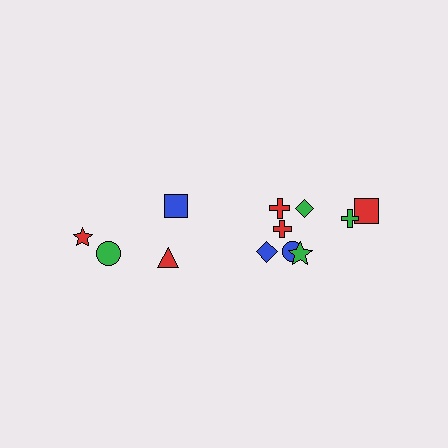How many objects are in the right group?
There are 8 objects.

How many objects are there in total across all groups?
There are 12 objects.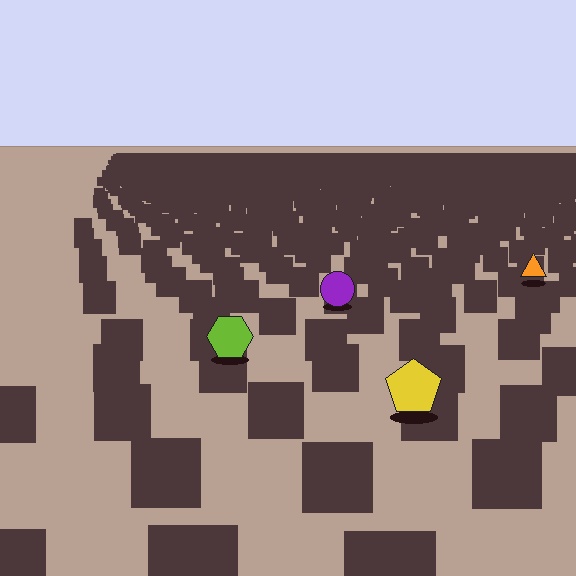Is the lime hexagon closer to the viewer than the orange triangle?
Yes. The lime hexagon is closer — you can tell from the texture gradient: the ground texture is coarser near it.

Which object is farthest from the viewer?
The orange triangle is farthest from the viewer. It appears smaller and the ground texture around it is denser.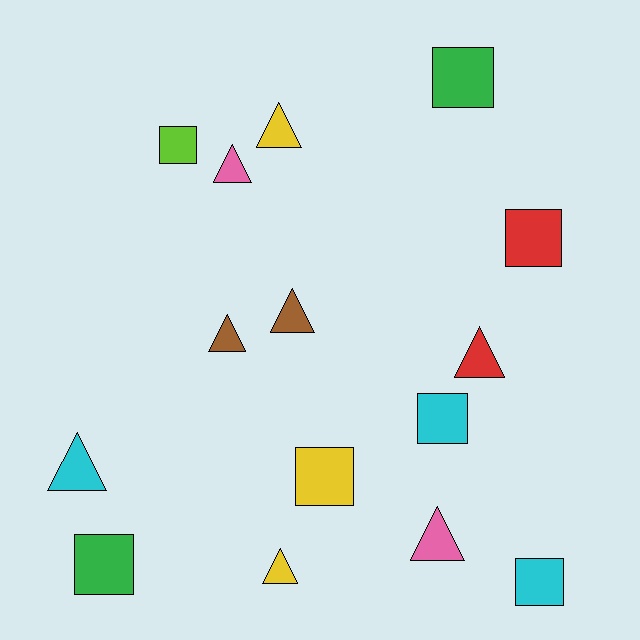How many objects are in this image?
There are 15 objects.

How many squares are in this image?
There are 7 squares.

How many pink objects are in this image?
There are 2 pink objects.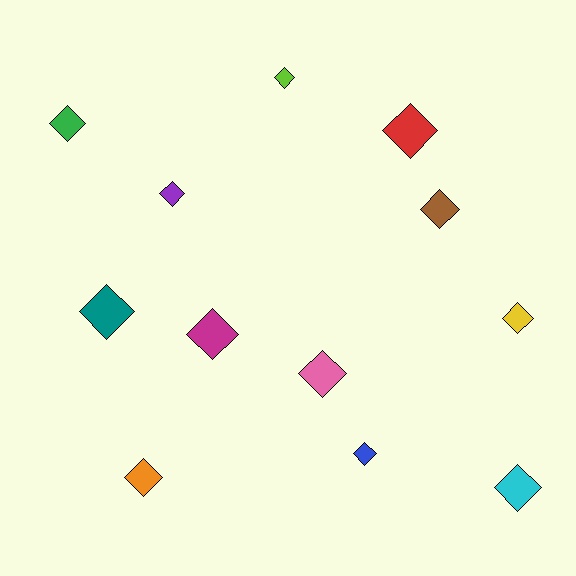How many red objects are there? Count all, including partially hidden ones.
There is 1 red object.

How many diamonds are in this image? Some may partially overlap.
There are 12 diamonds.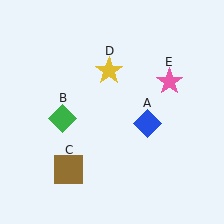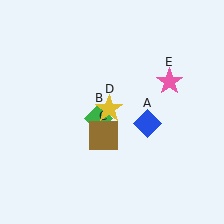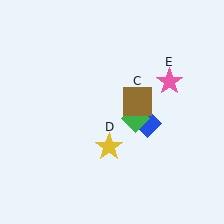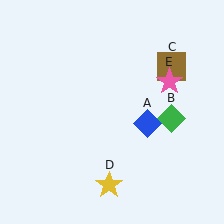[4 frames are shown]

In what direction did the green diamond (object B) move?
The green diamond (object B) moved right.